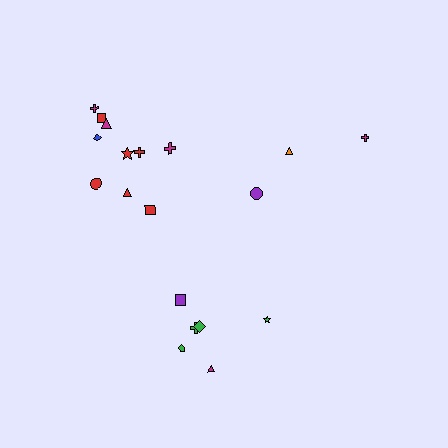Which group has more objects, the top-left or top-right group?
The top-left group.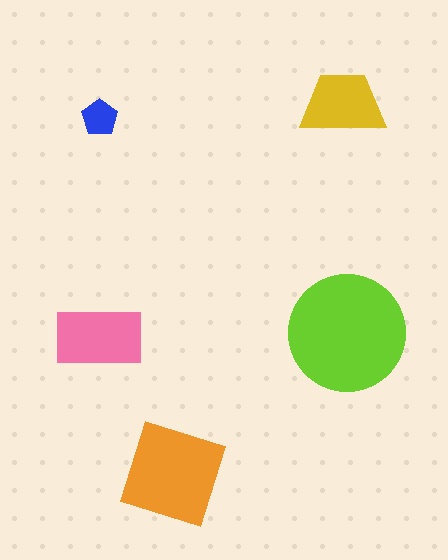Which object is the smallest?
The blue pentagon.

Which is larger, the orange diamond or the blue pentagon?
The orange diamond.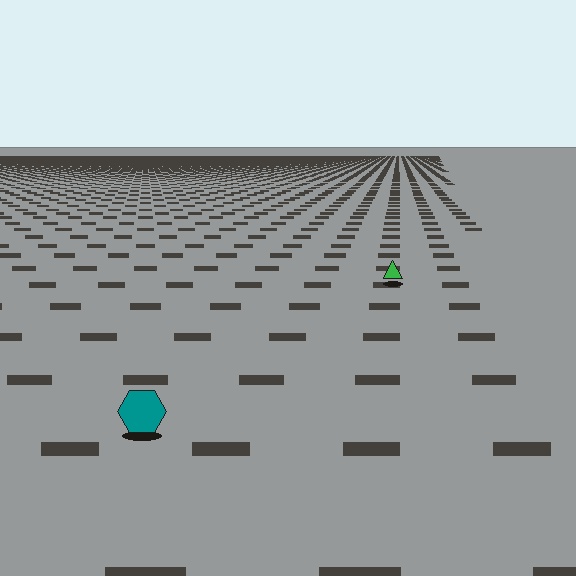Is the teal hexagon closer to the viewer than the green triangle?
Yes. The teal hexagon is closer — you can tell from the texture gradient: the ground texture is coarser near it.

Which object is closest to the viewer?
The teal hexagon is closest. The texture marks near it are larger and more spread out.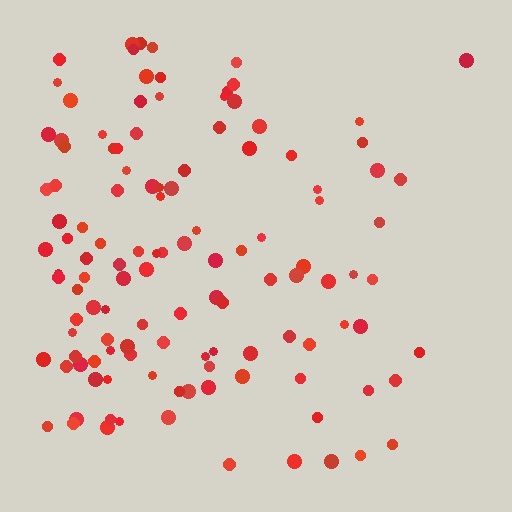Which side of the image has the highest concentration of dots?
The left.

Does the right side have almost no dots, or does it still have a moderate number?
Still a moderate number, just noticeably fewer than the left.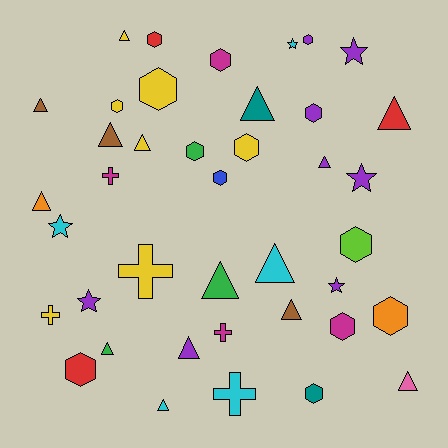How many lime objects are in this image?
There is 1 lime object.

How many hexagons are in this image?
There are 14 hexagons.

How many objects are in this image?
There are 40 objects.